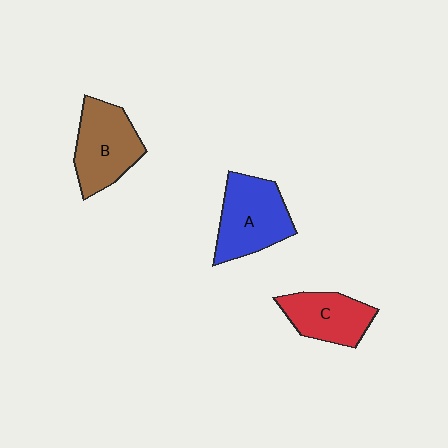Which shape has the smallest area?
Shape C (red).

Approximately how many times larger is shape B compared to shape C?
Approximately 1.2 times.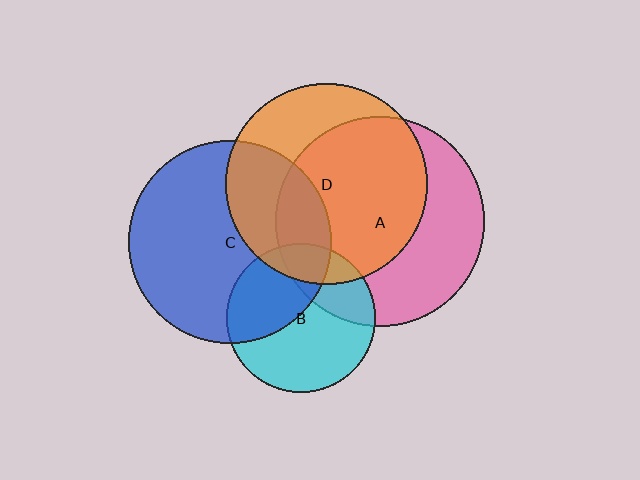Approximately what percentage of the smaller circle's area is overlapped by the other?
Approximately 15%.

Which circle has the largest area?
Circle A (pink).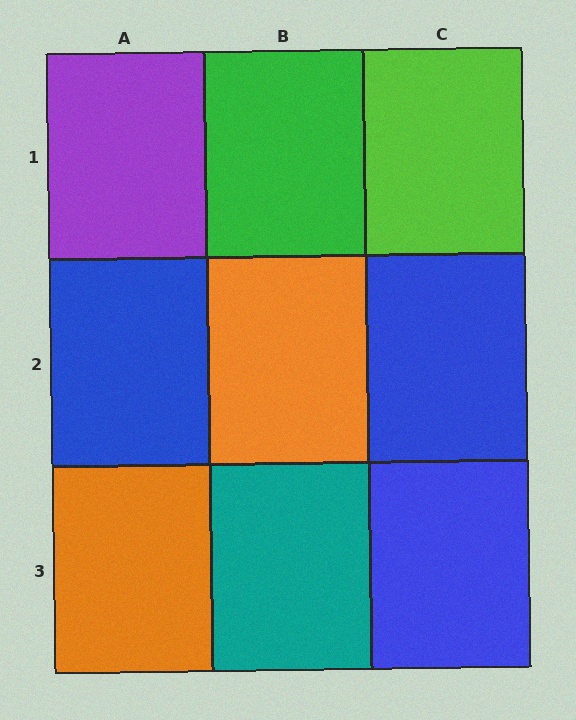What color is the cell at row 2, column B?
Orange.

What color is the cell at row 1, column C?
Lime.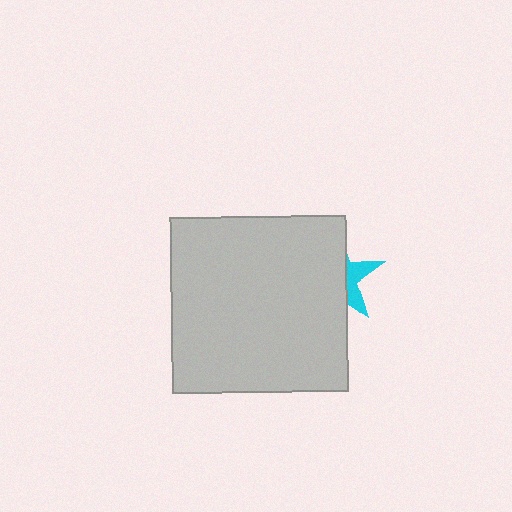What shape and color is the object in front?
The object in front is a light gray square.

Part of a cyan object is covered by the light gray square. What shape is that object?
It is a star.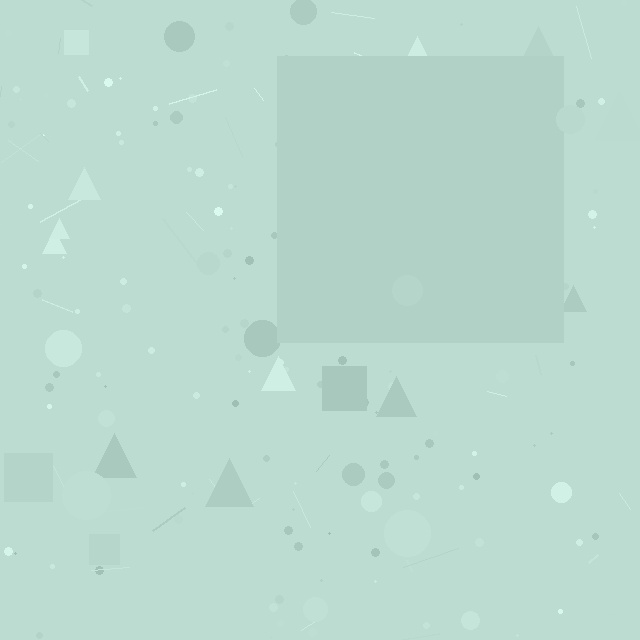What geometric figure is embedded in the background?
A square is embedded in the background.